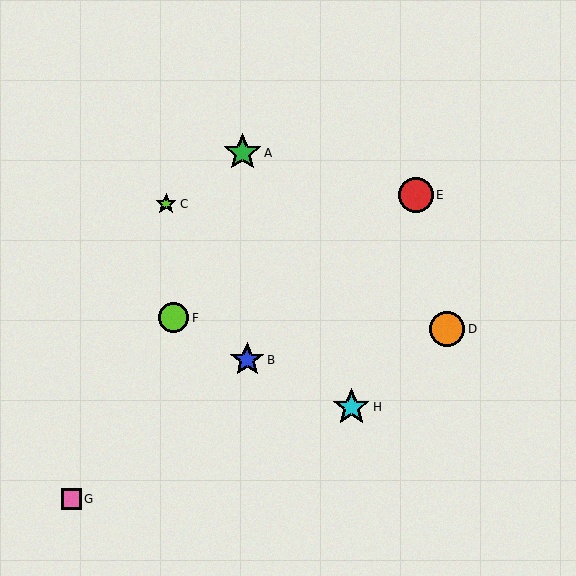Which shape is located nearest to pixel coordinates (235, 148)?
The green star (labeled A) at (242, 153) is nearest to that location.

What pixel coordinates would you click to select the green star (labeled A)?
Click at (242, 153) to select the green star A.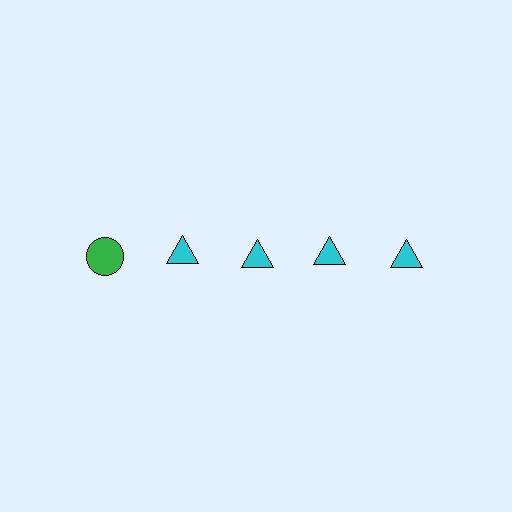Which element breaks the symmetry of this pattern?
The green circle in the top row, leftmost column breaks the symmetry. All other shapes are cyan triangles.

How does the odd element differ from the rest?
It differs in both color (green instead of cyan) and shape (circle instead of triangle).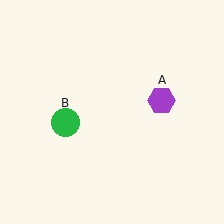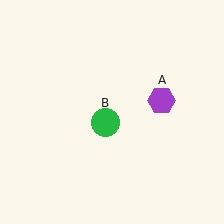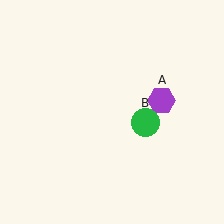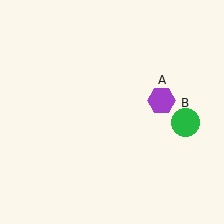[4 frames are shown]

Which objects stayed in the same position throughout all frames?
Purple hexagon (object A) remained stationary.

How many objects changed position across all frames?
1 object changed position: green circle (object B).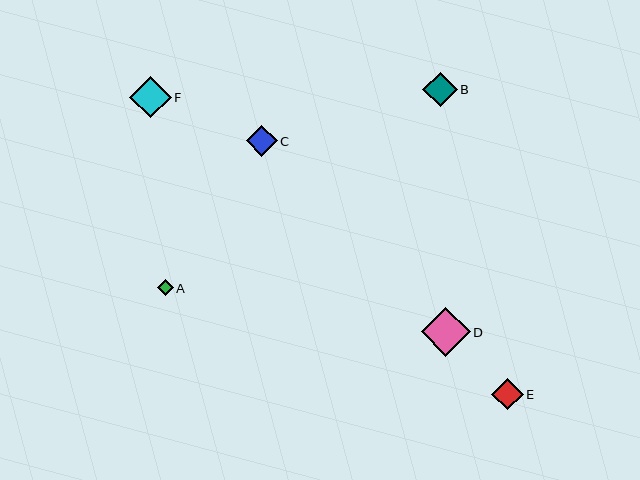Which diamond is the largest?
Diamond D is the largest with a size of approximately 49 pixels.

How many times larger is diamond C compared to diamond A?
Diamond C is approximately 1.9 times the size of diamond A.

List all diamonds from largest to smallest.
From largest to smallest: D, F, B, E, C, A.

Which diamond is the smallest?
Diamond A is the smallest with a size of approximately 16 pixels.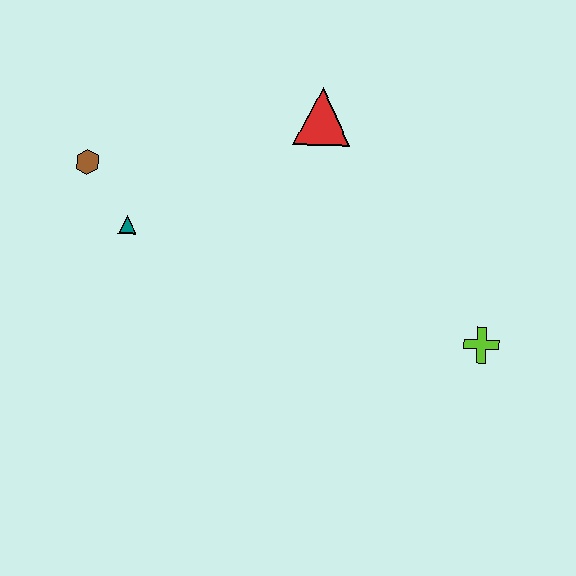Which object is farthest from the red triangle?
The lime cross is farthest from the red triangle.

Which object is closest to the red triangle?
The teal triangle is closest to the red triangle.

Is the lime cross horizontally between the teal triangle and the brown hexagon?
No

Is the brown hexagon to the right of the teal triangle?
No